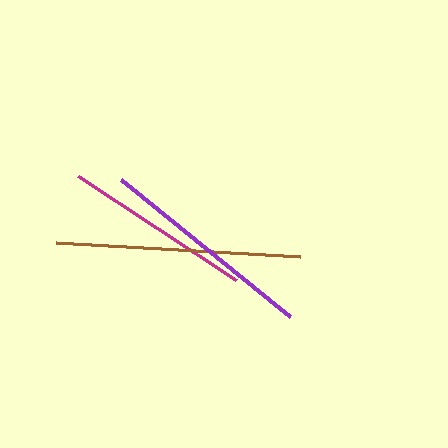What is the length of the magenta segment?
The magenta segment is approximately 189 pixels long.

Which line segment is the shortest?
The magenta line is the shortest at approximately 189 pixels.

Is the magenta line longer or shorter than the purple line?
The purple line is longer than the magenta line.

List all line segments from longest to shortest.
From longest to shortest: brown, purple, magenta.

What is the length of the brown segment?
The brown segment is approximately 244 pixels long.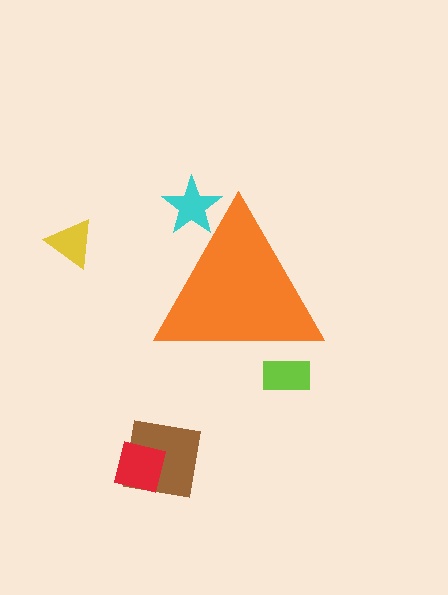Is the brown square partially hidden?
No, the brown square is fully visible.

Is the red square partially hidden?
No, the red square is fully visible.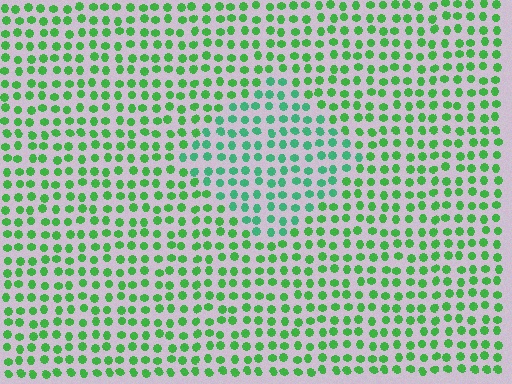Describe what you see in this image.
The image is filled with small green elements in a uniform arrangement. A diamond-shaped region is visible where the elements are tinted to a slightly different hue, forming a subtle color boundary.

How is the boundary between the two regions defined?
The boundary is defined purely by a slight shift in hue (about 29 degrees). Spacing, size, and orientation are identical on both sides.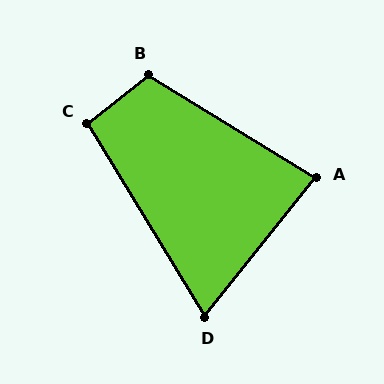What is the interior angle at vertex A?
Approximately 83 degrees (acute).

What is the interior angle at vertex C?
Approximately 97 degrees (obtuse).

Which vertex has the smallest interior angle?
D, at approximately 70 degrees.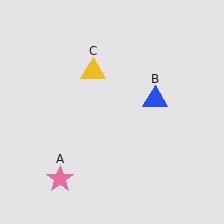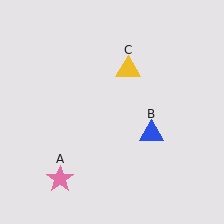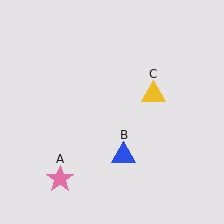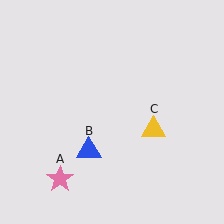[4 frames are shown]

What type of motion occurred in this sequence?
The blue triangle (object B), yellow triangle (object C) rotated clockwise around the center of the scene.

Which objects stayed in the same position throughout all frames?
Pink star (object A) remained stationary.